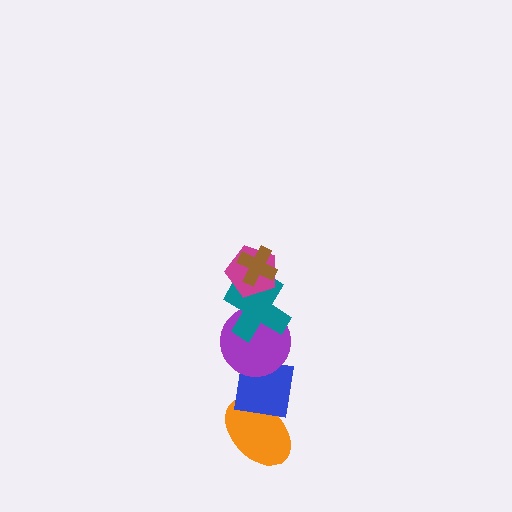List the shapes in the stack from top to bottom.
From top to bottom: the brown cross, the magenta pentagon, the teal cross, the purple circle, the blue square, the orange ellipse.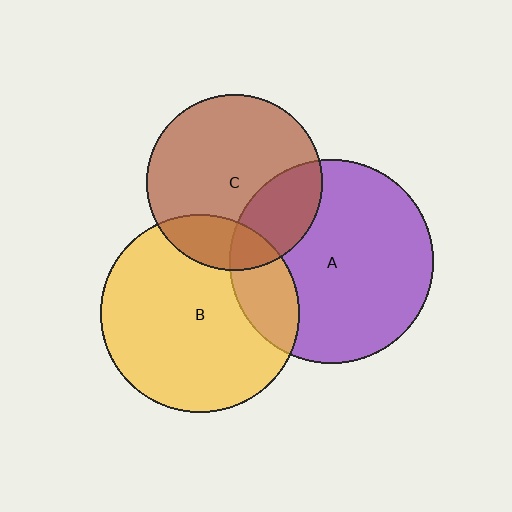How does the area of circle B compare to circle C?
Approximately 1.3 times.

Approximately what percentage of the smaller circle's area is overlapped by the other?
Approximately 25%.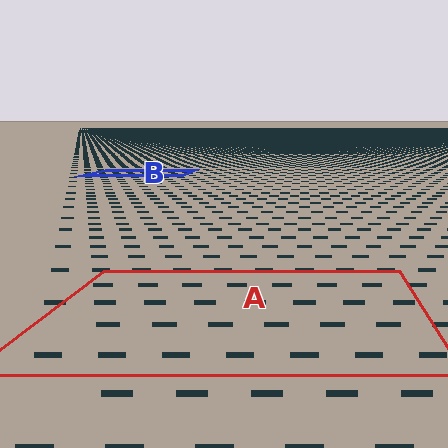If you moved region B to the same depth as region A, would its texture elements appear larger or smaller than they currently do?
They would appear larger. At a closer depth, the same texture elements are projected at a bigger on-screen size.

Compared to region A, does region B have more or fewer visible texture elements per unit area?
Region B has more texture elements per unit area — they are packed more densely because it is farther away.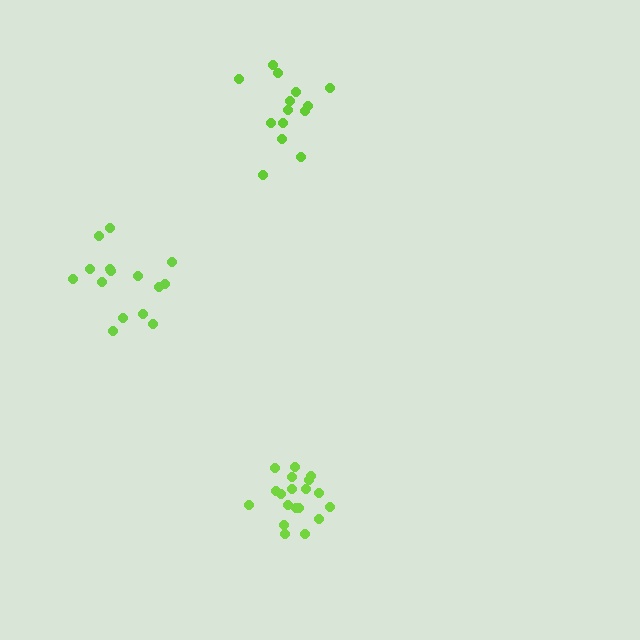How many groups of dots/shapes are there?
There are 3 groups.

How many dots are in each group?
Group 1: 19 dots, Group 2: 14 dots, Group 3: 15 dots (48 total).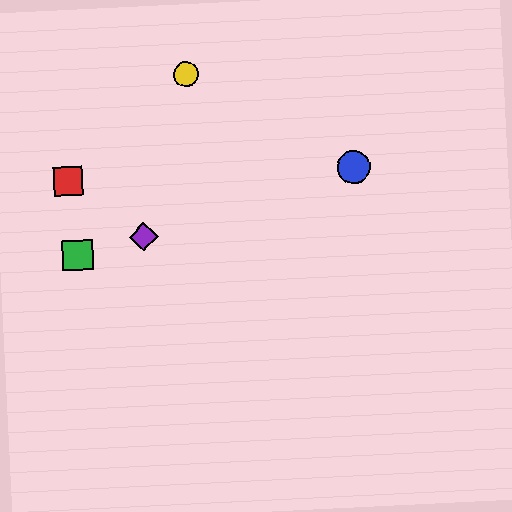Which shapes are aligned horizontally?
The red square, the blue circle are aligned horizontally.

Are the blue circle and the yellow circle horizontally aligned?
No, the blue circle is at y≈167 and the yellow circle is at y≈74.